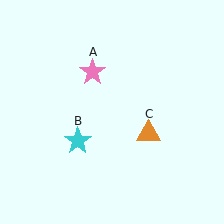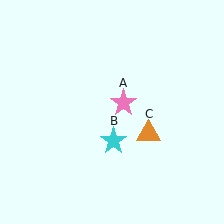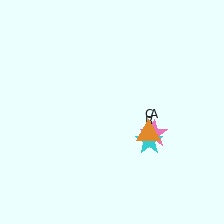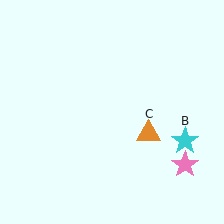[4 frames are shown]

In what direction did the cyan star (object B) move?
The cyan star (object B) moved right.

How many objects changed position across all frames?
2 objects changed position: pink star (object A), cyan star (object B).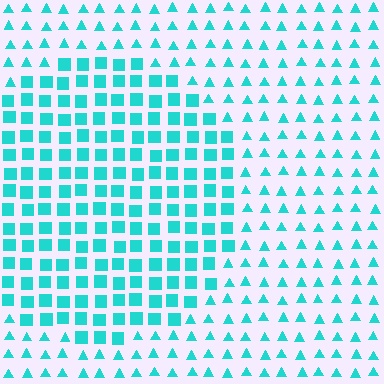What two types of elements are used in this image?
The image uses squares inside the circle region and triangles outside it.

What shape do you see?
I see a circle.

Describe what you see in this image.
The image is filled with small cyan elements arranged in a uniform grid. A circle-shaped region contains squares, while the surrounding area contains triangles. The boundary is defined purely by the change in element shape.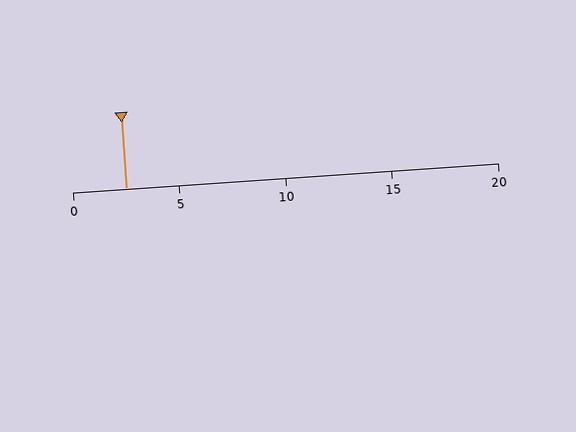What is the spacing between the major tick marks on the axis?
The major ticks are spaced 5 apart.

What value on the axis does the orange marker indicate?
The marker indicates approximately 2.5.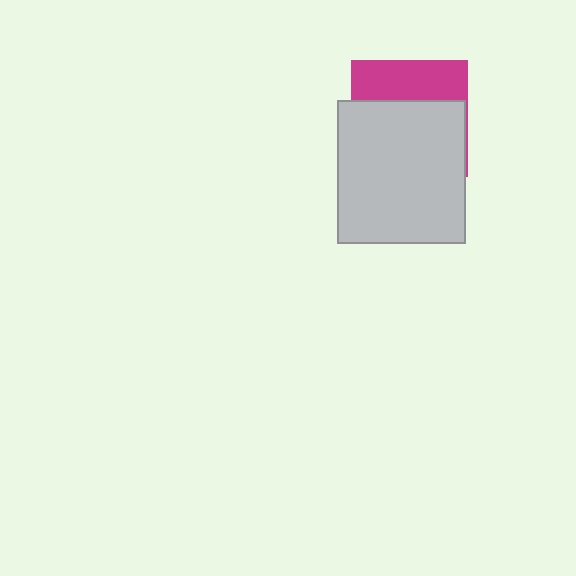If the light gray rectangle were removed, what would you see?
You would see the complete magenta square.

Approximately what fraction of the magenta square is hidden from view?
Roughly 65% of the magenta square is hidden behind the light gray rectangle.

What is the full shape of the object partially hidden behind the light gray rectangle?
The partially hidden object is a magenta square.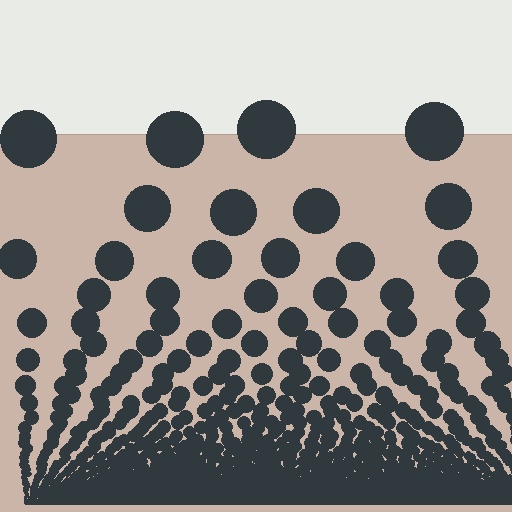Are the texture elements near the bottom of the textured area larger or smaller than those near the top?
Smaller. The gradient is inverted — elements near the bottom are smaller and denser.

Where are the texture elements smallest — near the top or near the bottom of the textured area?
Near the bottom.